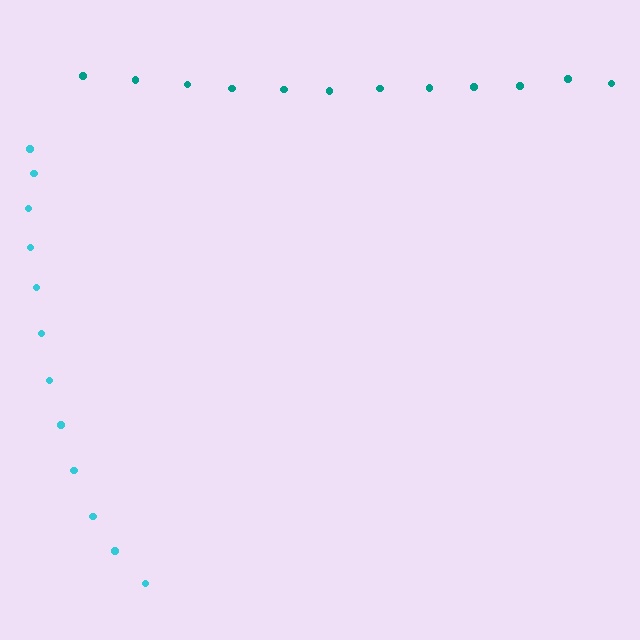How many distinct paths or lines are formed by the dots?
There are 2 distinct paths.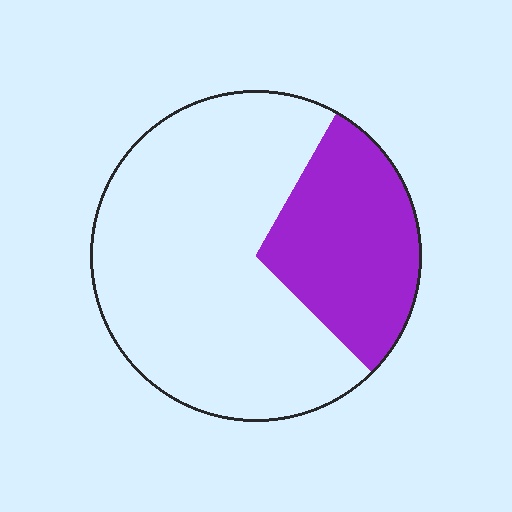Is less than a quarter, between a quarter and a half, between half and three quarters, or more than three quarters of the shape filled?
Between a quarter and a half.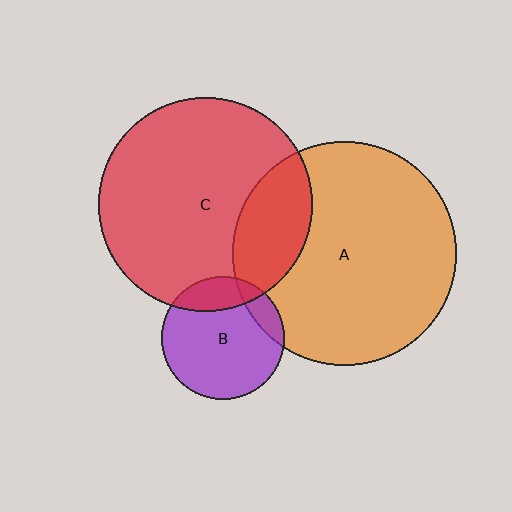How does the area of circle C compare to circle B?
Approximately 3.0 times.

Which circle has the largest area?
Circle A (orange).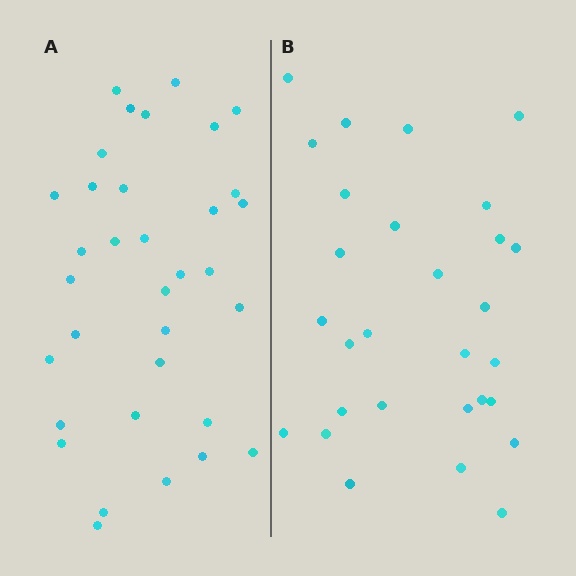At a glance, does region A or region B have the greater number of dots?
Region A (the left region) has more dots.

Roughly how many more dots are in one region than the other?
Region A has about 5 more dots than region B.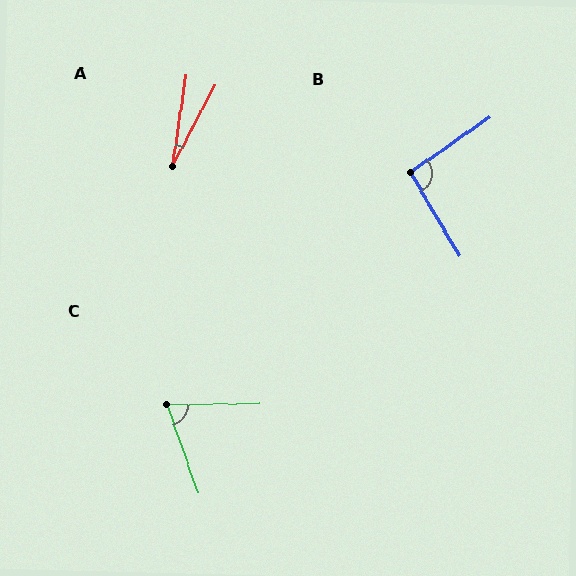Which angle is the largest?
B, at approximately 94 degrees.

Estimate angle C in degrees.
Approximately 71 degrees.